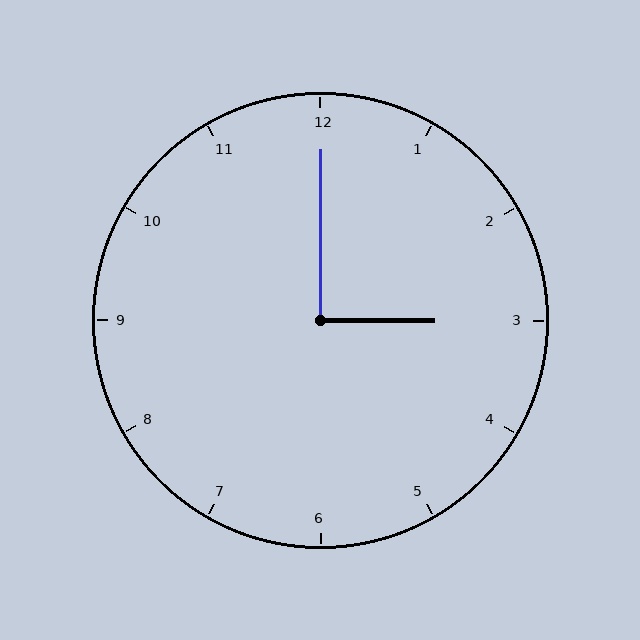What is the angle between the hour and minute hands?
Approximately 90 degrees.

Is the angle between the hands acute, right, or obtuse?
It is right.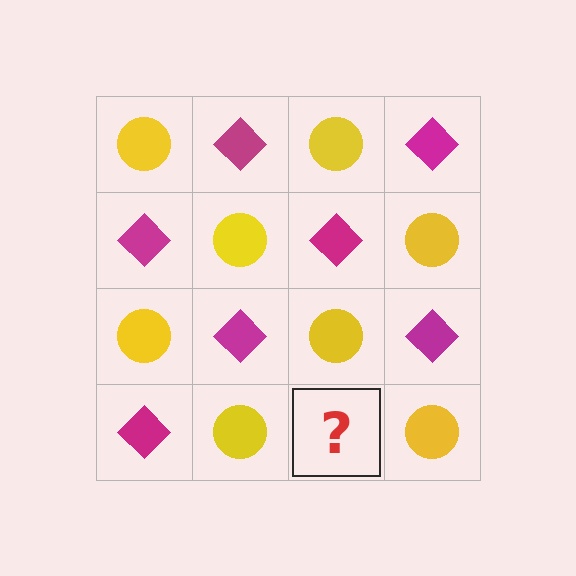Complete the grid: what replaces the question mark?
The question mark should be replaced with a magenta diamond.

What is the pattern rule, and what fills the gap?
The rule is that it alternates yellow circle and magenta diamond in a checkerboard pattern. The gap should be filled with a magenta diamond.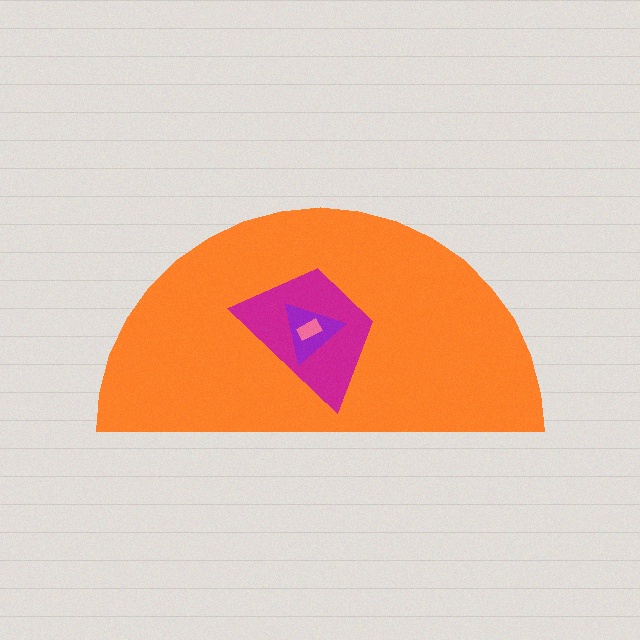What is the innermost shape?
The pink rectangle.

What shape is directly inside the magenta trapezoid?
The purple triangle.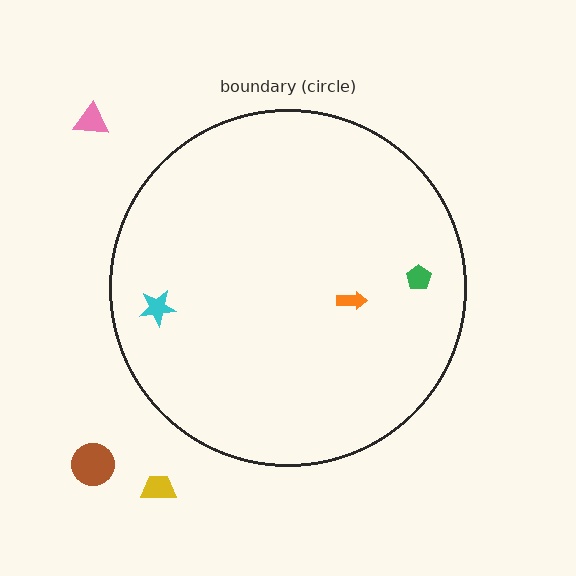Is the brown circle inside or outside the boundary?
Outside.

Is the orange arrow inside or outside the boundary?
Inside.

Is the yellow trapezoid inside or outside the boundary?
Outside.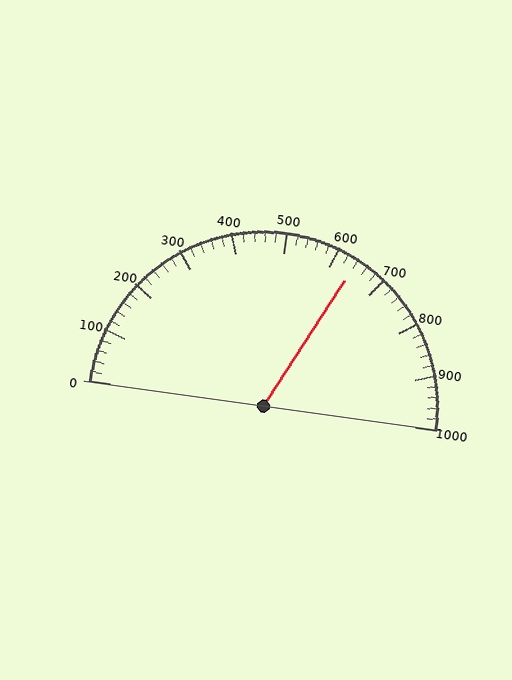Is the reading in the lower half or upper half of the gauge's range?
The reading is in the upper half of the range (0 to 1000).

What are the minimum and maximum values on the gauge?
The gauge ranges from 0 to 1000.